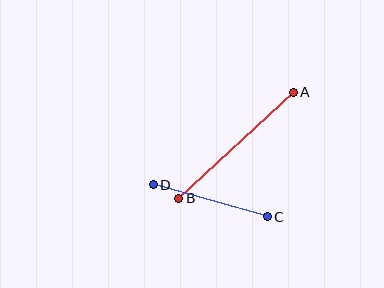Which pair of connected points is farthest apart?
Points A and B are farthest apart.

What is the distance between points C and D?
The distance is approximately 118 pixels.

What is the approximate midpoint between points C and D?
The midpoint is at approximately (210, 201) pixels.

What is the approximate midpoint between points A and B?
The midpoint is at approximately (236, 145) pixels.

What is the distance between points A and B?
The distance is approximately 156 pixels.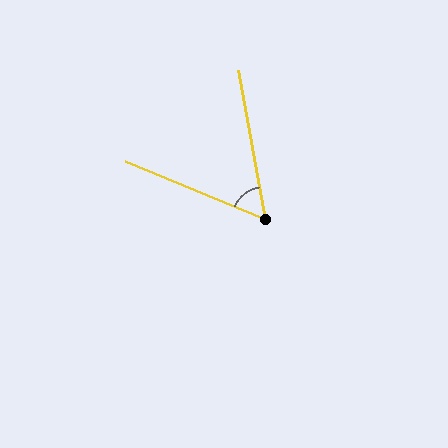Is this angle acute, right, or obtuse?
It is acute.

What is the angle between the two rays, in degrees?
Approximately 57 degrees.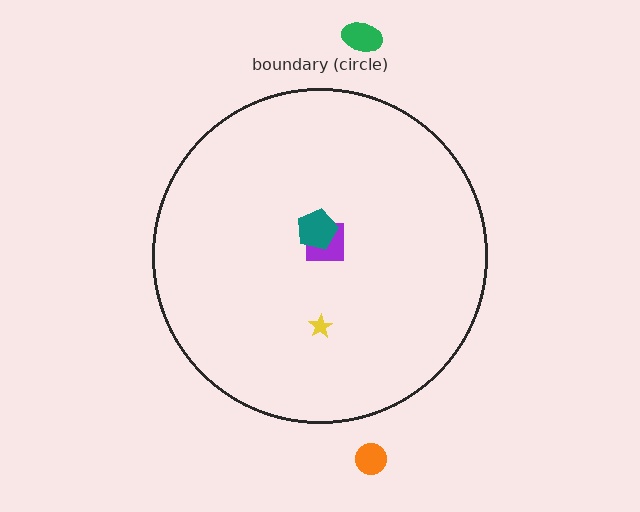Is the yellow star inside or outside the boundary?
Inside.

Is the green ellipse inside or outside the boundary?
Outside.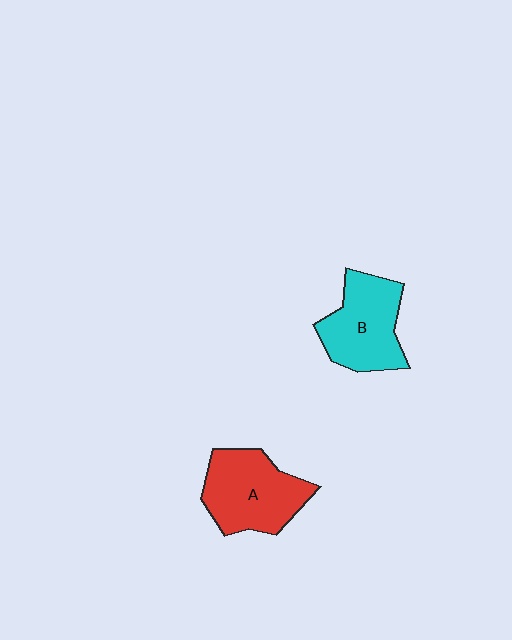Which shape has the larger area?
Shape A (red).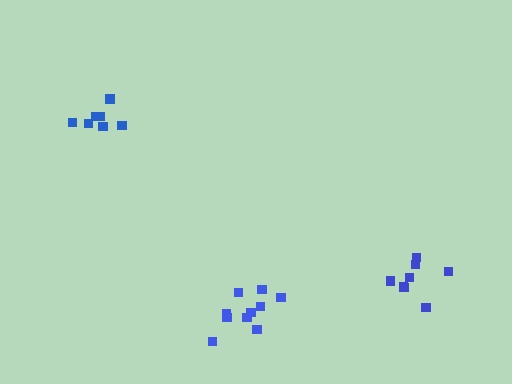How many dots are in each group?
Group 1: 10 dots, Group 2: 7 dots, Group 3: 8 dots (25 total).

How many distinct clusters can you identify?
There are 3 distinct clusters.